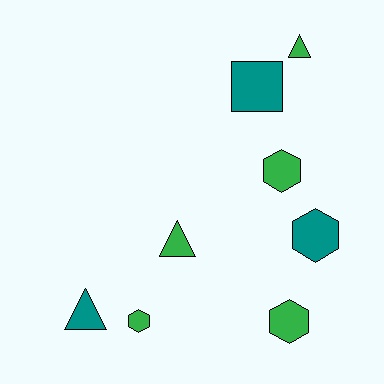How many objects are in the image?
There are 8 objects.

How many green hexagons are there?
There are 3 green hexagons.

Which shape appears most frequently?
Hexagon, with 4 objects.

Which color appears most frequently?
Green, with 5 objects.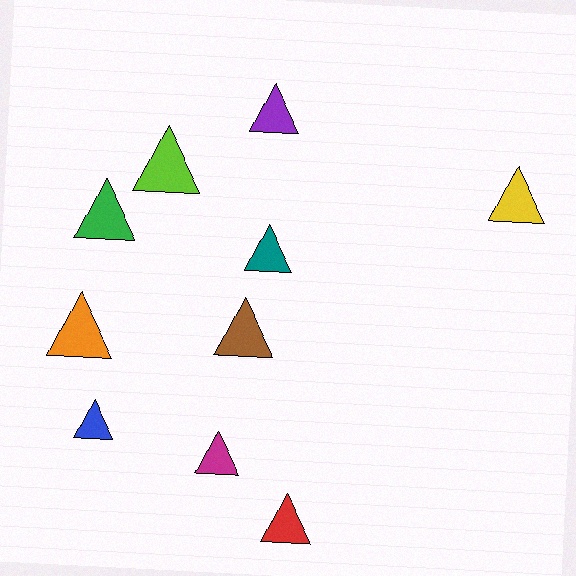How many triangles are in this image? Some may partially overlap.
There are 10 triangles.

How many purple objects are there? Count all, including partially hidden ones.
There is 1 purple object.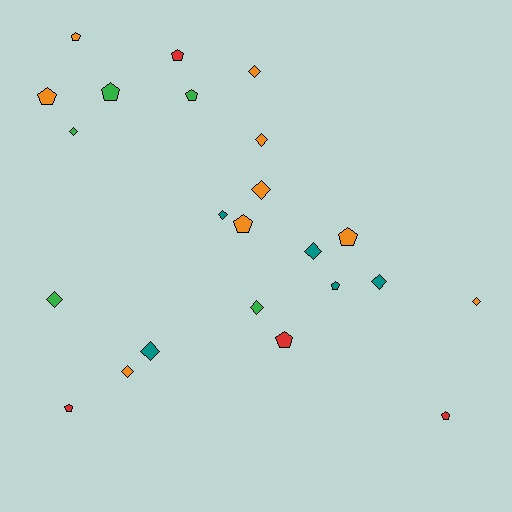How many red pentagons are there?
There are 4 red pentagons.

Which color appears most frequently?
Orange, with 9 objects.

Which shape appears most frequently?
Diamond, with 12 objects.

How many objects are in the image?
There are 23 objects.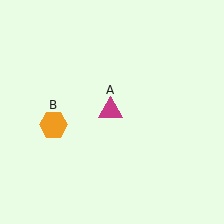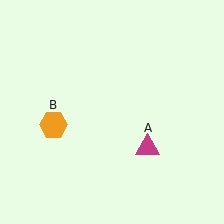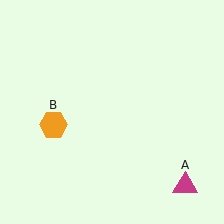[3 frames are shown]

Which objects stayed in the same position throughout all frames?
Orange hexagon (object B) remained stationary.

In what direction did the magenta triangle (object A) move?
The magenta triangle (object A) moved down and to the right.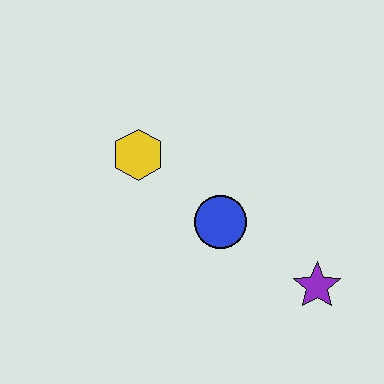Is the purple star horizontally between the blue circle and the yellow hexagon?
No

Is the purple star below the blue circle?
Yes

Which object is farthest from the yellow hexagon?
The purple star is farthest from the yellow hexagon.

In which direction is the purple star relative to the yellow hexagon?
The purple star is to the right of the yellow hexagon.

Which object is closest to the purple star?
The blue circle is closest to the purple star.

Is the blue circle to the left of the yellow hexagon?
No